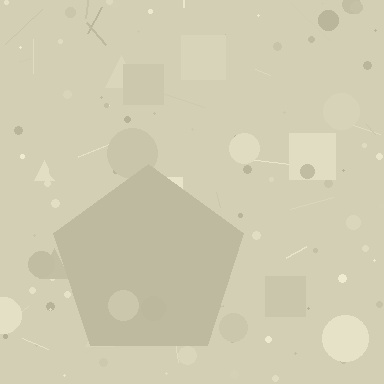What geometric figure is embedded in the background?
A pentagon is embedded in the background.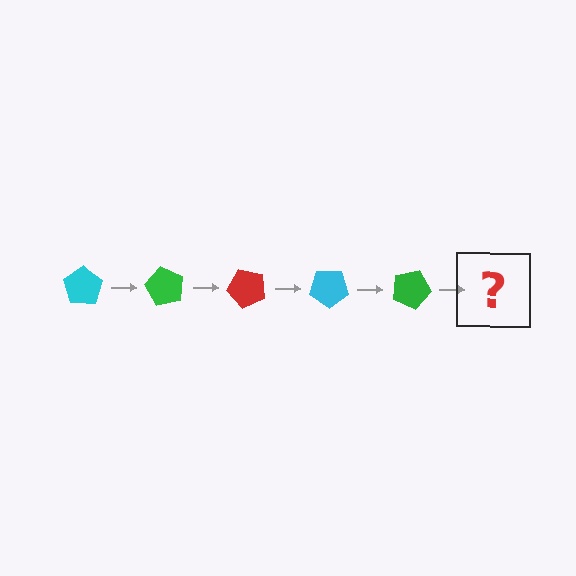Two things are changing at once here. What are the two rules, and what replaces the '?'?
The two rules are that it rotates 60 degrees each step and the color cycles through cyan, green, and red. The '?' should be a red pentagon, rotated 300 degrees from the start.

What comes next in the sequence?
The next element should be a red pentagon, rotated 300 degrees from the start.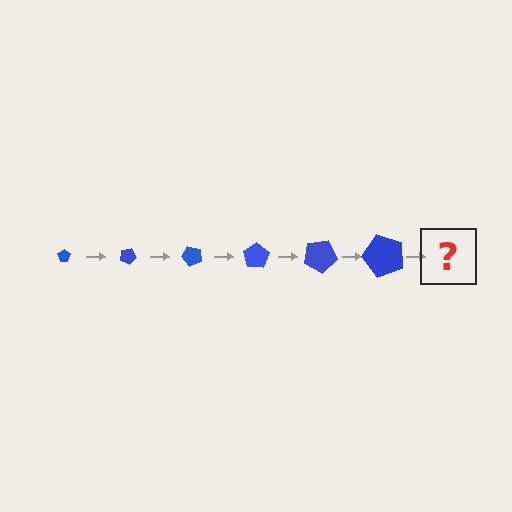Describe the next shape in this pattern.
It should be a pentagon, larger than the previous one and rotated 150 degrees from the start.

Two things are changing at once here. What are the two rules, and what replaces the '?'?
The two rules are that the pentagon grows larger each step and it rotates 25 degrees each step. The '?' should be a pentagon, larger than the previous one and rotated 150 degrees from the start.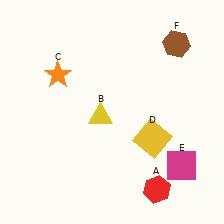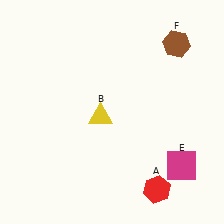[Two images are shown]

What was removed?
The orange star (C), the yellow square (D) were removed in Image 2.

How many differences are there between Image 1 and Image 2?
There are 2 differences between the two images.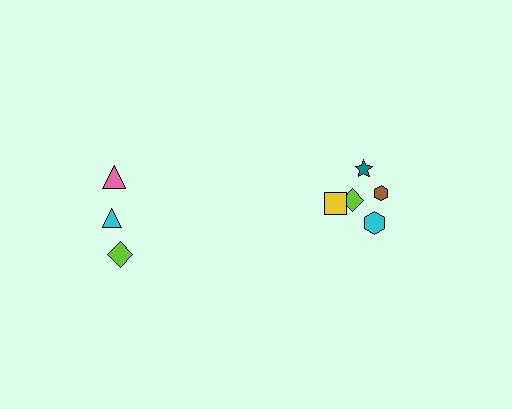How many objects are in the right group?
There are 5 objects.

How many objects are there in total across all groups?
There are 8 objects.